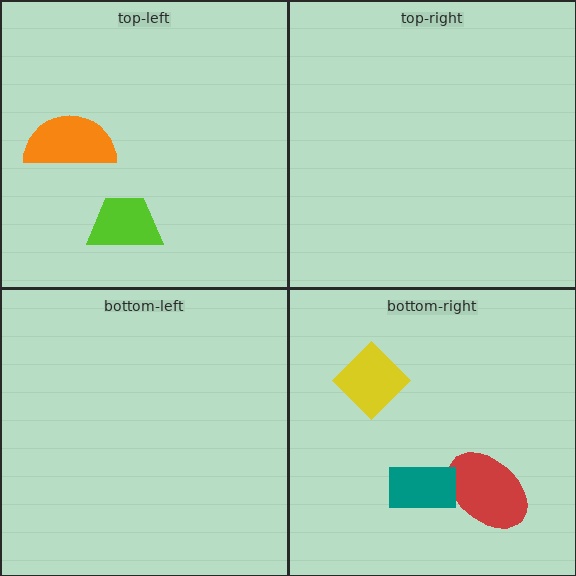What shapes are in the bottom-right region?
The yellow diamond, the red ellipse, the teal rectangle.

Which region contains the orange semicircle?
The top-left region.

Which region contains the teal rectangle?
The bottom-right region.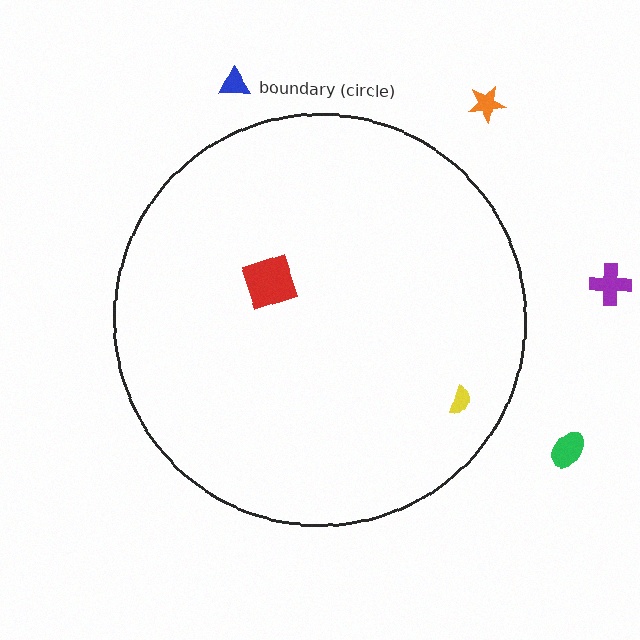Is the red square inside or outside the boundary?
Inside.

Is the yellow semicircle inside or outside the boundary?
Inside.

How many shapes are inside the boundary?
2 inside, 4 outside.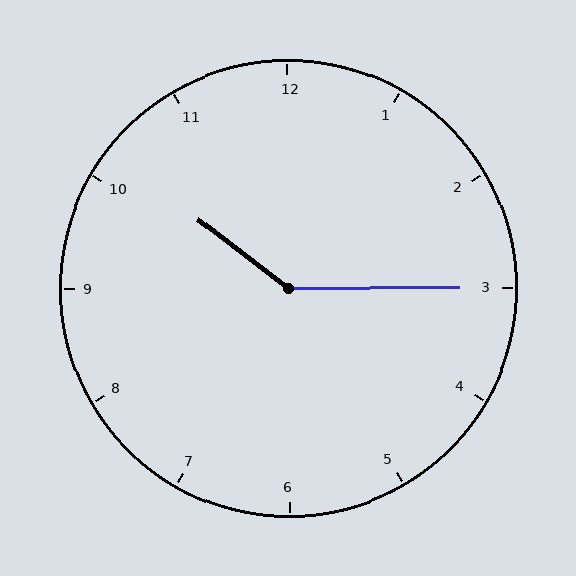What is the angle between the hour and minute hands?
Approximately 142 degrees.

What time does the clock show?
10:15.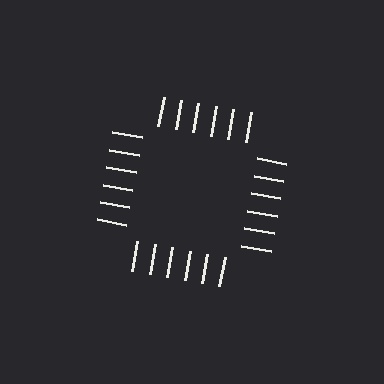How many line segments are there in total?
24 — 6 along each of the 4 edges.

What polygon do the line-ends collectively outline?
An illusory square — the line segments terminate on its edges but no continuous stroke is drawn.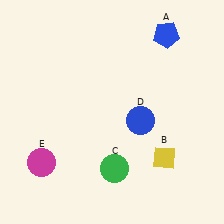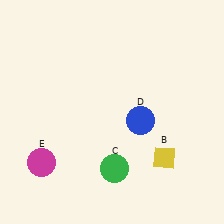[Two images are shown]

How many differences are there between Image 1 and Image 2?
There is 1 difference between the two images.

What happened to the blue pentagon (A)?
The blue pentagon (A) was removed in Image 2. It was in the top-right area of Image 1.